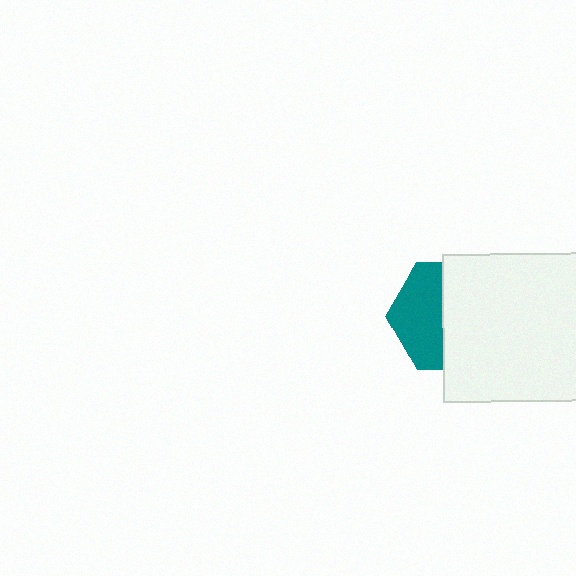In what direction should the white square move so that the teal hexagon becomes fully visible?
The white square should move right. That is the shortest direction to clear the overlap and leave the teal hexagon fully visible.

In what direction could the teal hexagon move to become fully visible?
The teal hexagon could move left. That would shift it out from behind the white square entirely.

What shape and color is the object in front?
The object in front is a white square.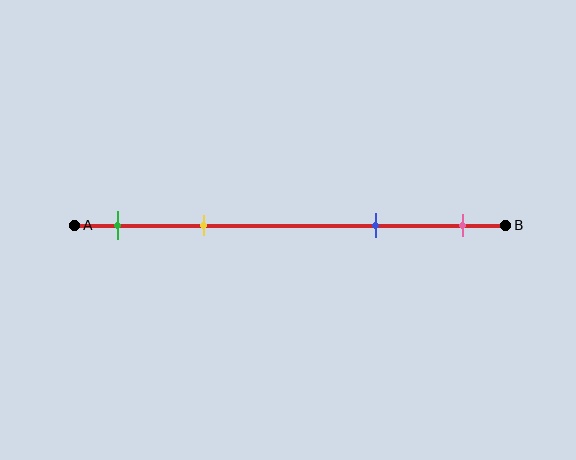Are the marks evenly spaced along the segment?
No, the marks are not evenly spaced.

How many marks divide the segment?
There are 4 marks dividing the segment.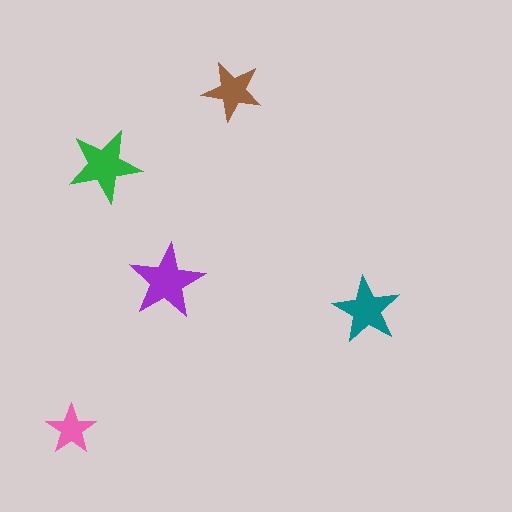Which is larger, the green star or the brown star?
The green one.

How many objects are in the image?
There are 5 objects in the image.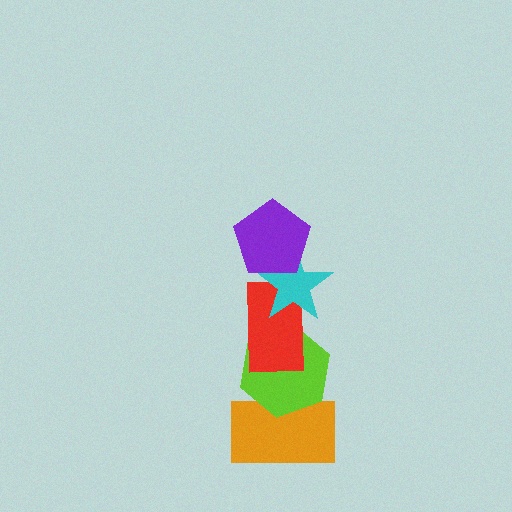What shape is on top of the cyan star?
The purple pentagon is on top of the cyan star.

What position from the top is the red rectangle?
The red rectangle is 3rd from the top.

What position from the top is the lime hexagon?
The lime hexagon is 4th from the top.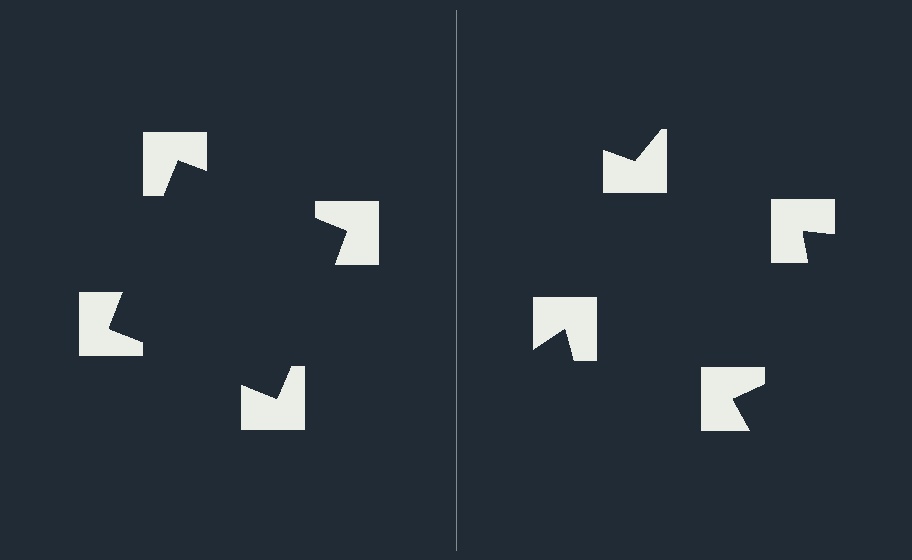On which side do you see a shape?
An illusory square appears on the left side. On the right side the wedge cuts are rotated, so no coherent shape forms.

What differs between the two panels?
The notched squares are positioned identically on both sides; only the wedge orientations differ. On the left they align to a square; on the right they are misaligned.